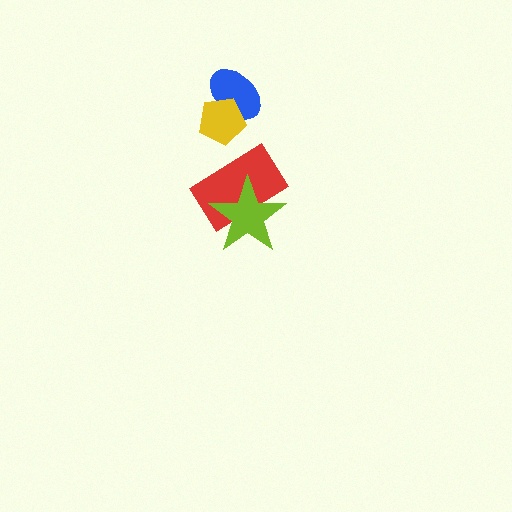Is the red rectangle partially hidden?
Yes, it is partially covered by another shape.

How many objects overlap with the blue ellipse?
1 object overlaps with the blue ellipse.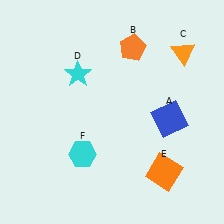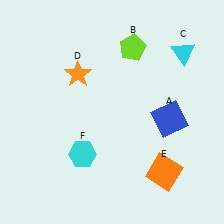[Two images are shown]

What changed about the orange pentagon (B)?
In Image 1, B is orange. In Image 2, it changed to lime.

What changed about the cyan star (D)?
In Image 1, D is cyan. In Image 2, it changed to orange.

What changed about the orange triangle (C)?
In Image 1, C is orange. In Image 2, it changed to cyan.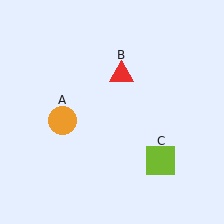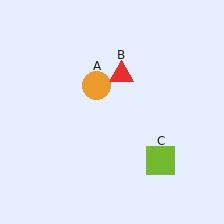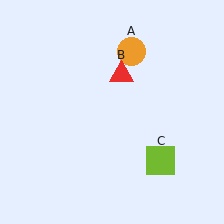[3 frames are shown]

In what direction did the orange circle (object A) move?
The orange circle (object A) moved up and to the right.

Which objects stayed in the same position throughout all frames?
Red triangle (object B) and lime square (object C) remained stationary.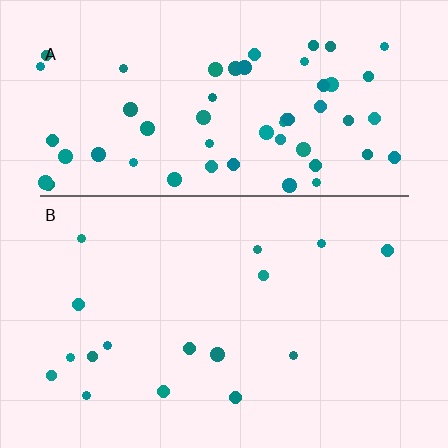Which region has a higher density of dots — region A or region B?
A (the top).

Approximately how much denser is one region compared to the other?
Approximately 3.6× — region A over region B.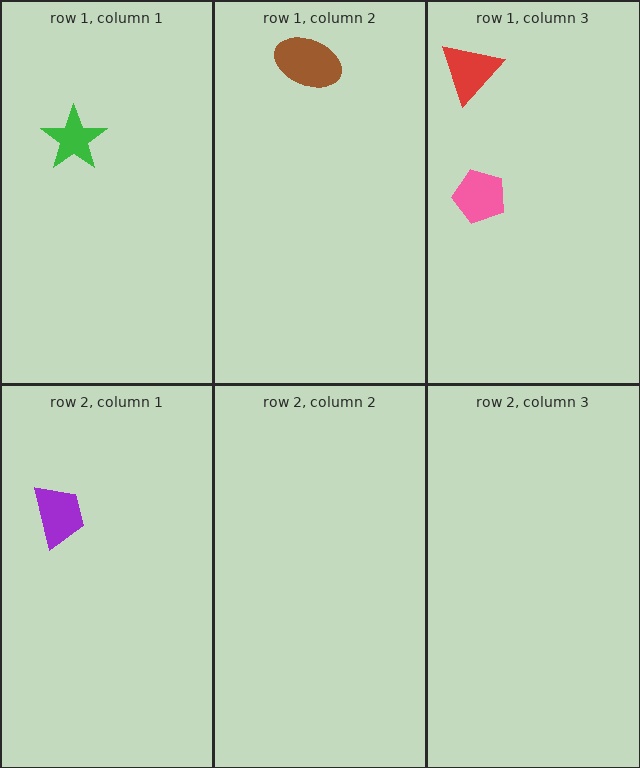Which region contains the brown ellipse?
The row 1, column 2 region.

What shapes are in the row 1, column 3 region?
The red triangle, the pink pentagon.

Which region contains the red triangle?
The row 1, column 3 region.